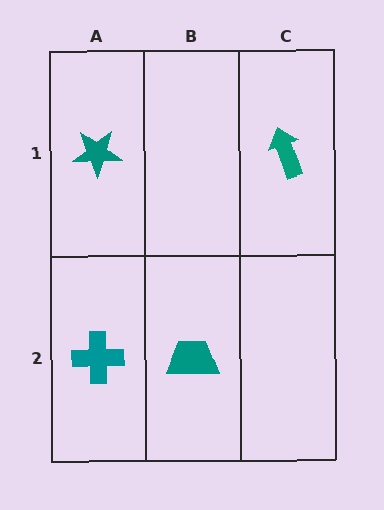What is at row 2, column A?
A teal cross.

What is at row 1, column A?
A teal star.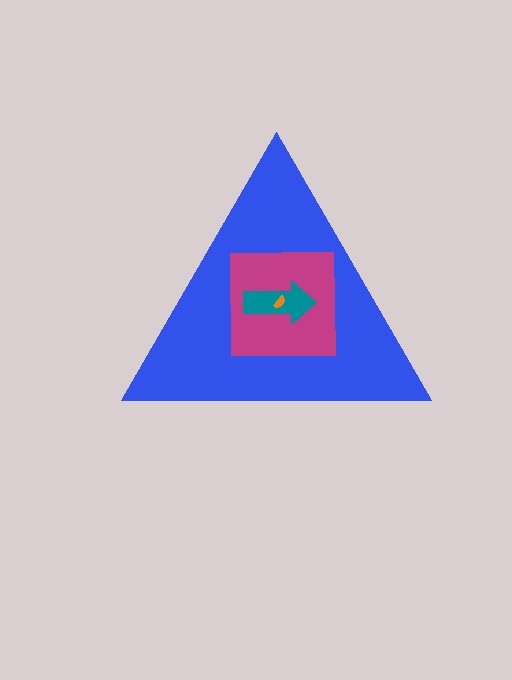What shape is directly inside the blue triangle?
The magenta square.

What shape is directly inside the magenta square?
The teal arrow.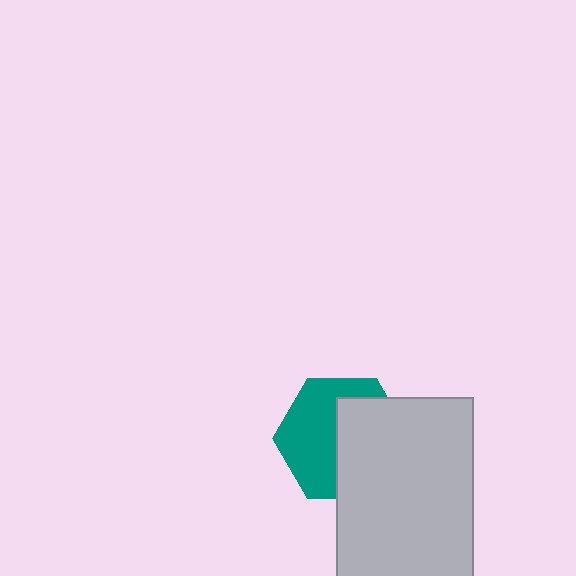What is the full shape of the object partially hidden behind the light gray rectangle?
The partially hidden object is a teal hexagon.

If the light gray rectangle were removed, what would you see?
You would see the complete teal hexagon.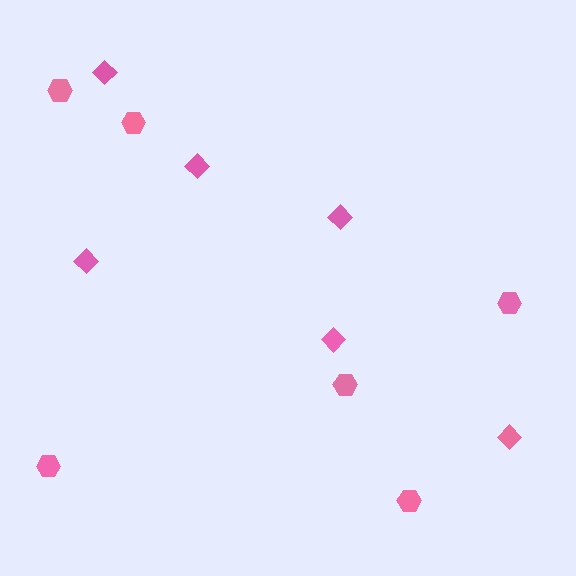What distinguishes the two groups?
There are 2 groups: one group of hexagons (6) and one group of diamonds (6).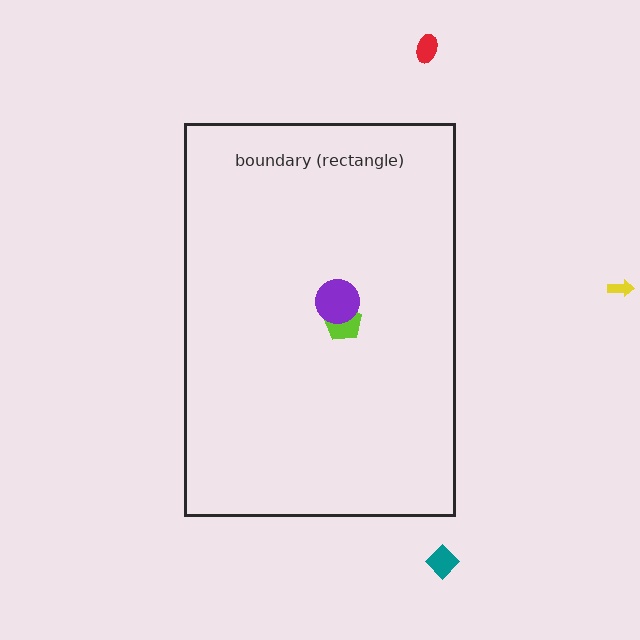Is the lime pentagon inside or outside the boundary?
Inside.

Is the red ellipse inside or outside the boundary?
Outside.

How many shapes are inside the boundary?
2 inside, 3 outside.